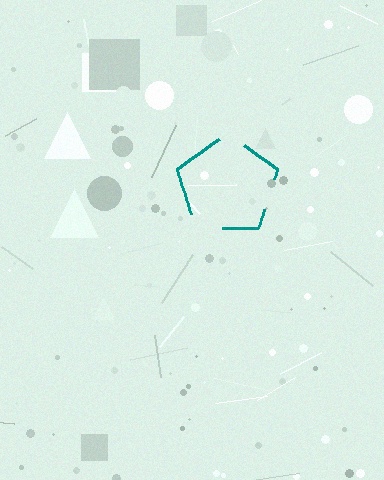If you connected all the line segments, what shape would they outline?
They would outline a pentagon.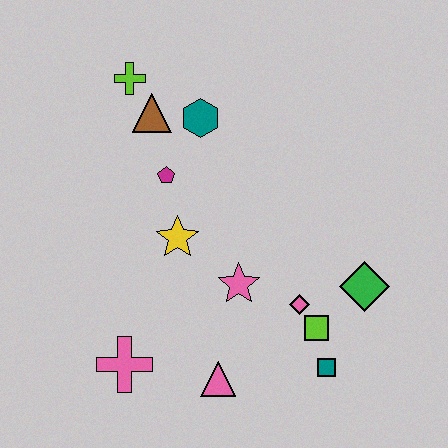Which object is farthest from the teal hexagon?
The teal square is farthest from the teal hexagon.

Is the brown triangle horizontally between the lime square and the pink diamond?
No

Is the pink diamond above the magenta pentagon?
No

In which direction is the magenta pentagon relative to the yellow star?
The magenta pentagon is above the yellow star.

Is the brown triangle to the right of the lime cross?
Yes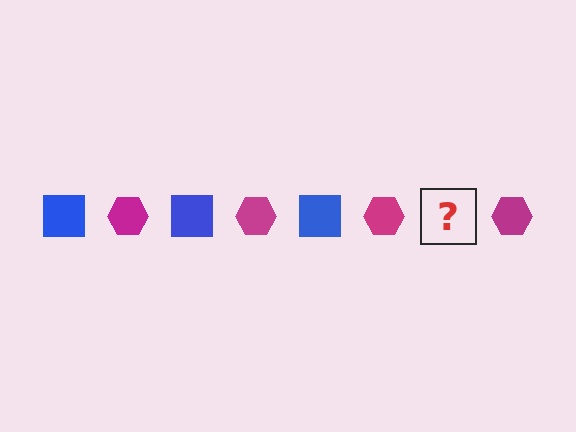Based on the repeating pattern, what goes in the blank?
The blank should be a blue square.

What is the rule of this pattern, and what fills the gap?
The rule is that the pattern alternates between blue square and magenta hexagon. The gap should be filled with a blue square.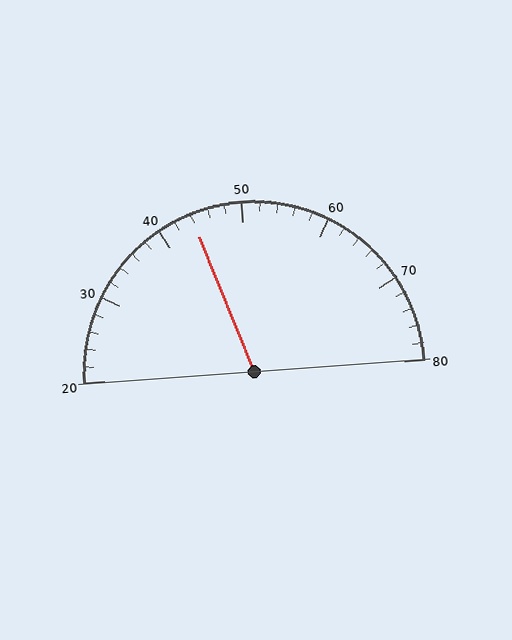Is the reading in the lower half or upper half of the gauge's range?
The reading is in the lower half of the range (20 to 80).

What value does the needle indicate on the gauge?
The needle indicates approximately 44.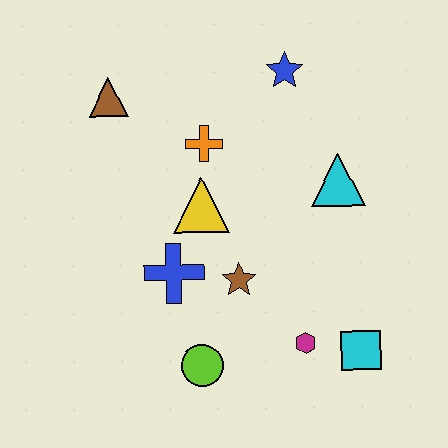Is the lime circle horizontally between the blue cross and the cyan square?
Yes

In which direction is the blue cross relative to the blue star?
The blue cross is below the blue star.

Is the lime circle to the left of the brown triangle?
No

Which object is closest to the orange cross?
The yellow triangle is closest to the orange cross.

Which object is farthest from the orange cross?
The cyan square is farthest from the orange cross.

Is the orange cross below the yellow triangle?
No